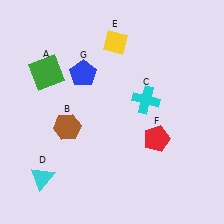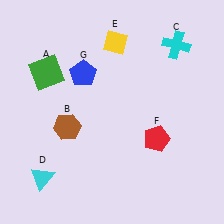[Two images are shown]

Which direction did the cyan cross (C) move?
The cyan cross (C) moved up.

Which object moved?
The cyan cross (C) moved up.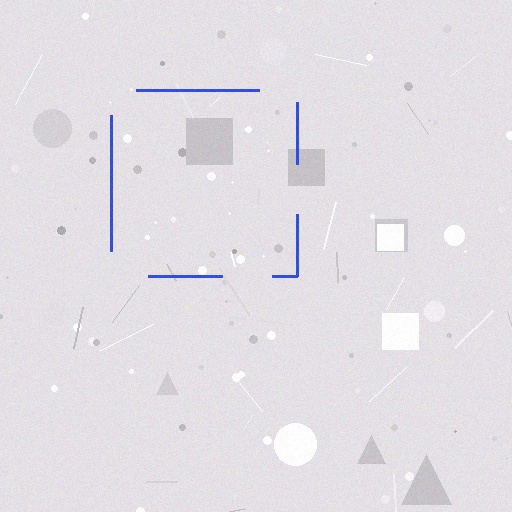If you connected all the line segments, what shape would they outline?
They would outline a square.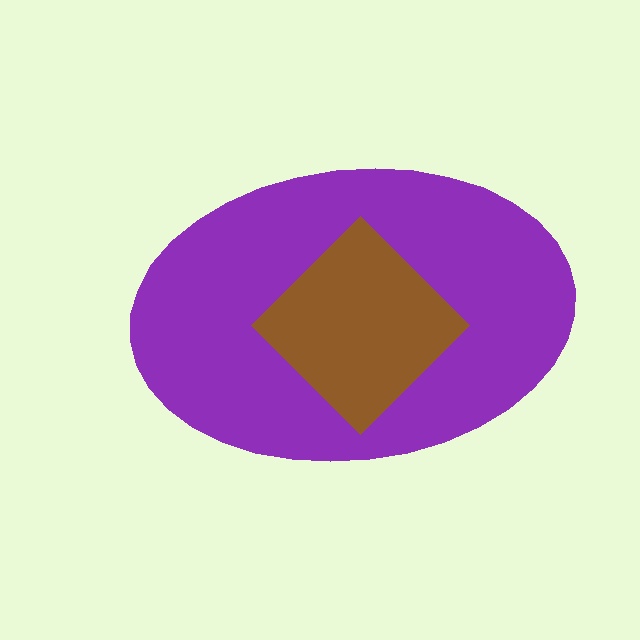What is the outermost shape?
The purple ellipse.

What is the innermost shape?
The brown diamond.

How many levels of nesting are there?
2.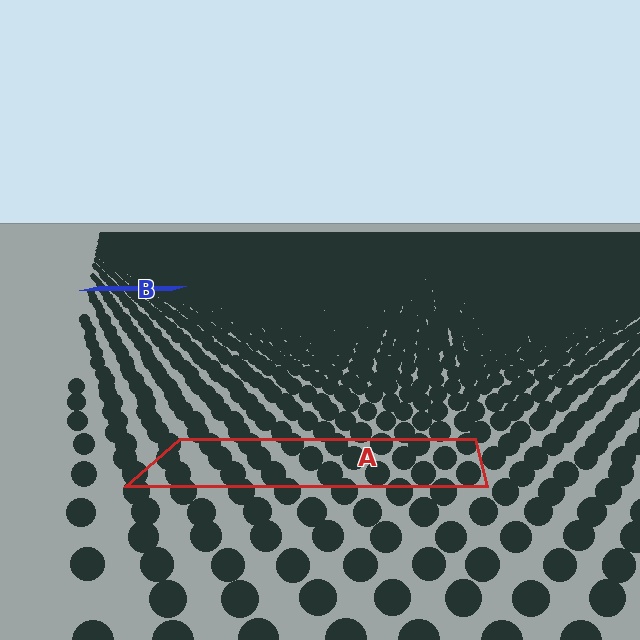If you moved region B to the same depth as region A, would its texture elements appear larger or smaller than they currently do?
They would appear larger. At a closer depth, the same texture elements are projected at a bigger on-screen size.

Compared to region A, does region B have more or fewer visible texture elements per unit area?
Region B has more texture elements per unit area — they are packed more densely because it is farther away.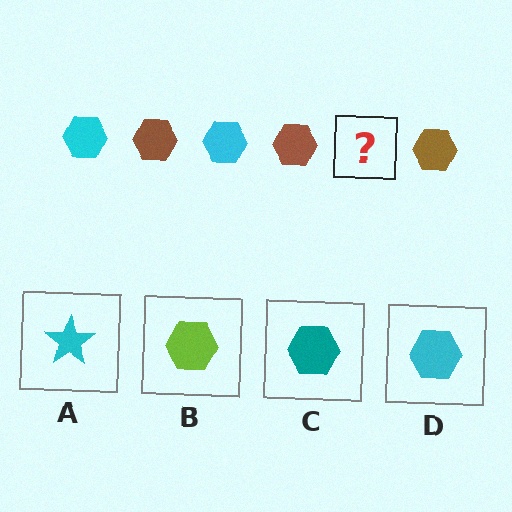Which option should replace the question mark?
Option D.